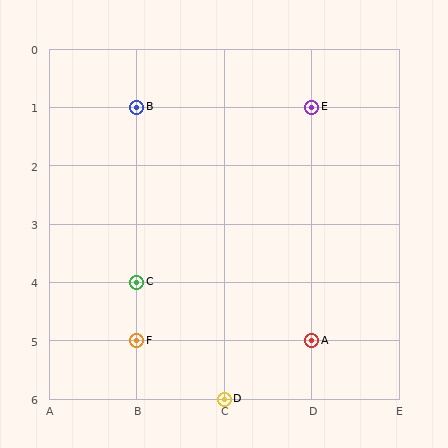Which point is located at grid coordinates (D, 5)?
Point A is at (D, 5).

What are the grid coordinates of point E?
Point E is at grid coordinates (D, 1).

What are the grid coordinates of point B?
Point B is at grid coordinates (B, 1).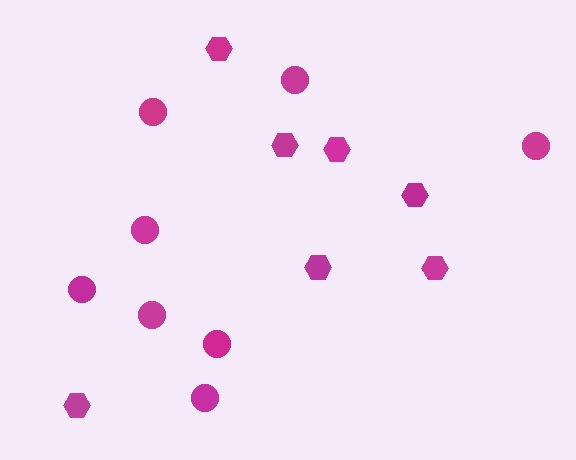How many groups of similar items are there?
There are 2 groups: one group of hexagons (7) and one group of circles (8).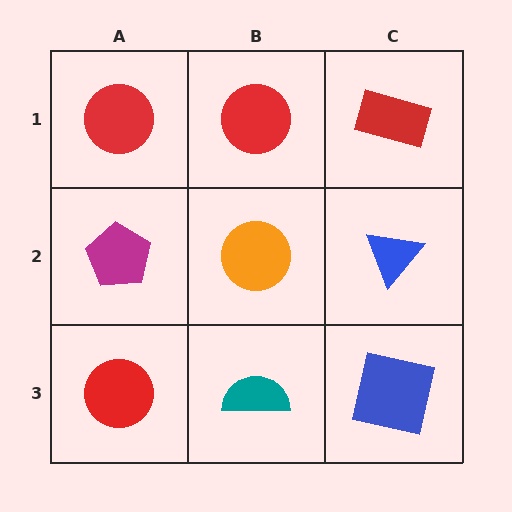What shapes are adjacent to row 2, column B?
A red circle (row 1, column B), a teal semicircle (row 3, column B), a magenta pentagon (row 2, column A), a blue triangle (row 2, column C).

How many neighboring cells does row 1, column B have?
3.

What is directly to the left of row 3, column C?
A teal semicircle.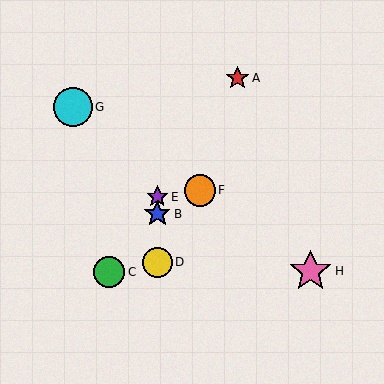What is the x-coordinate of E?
Object E is at x≈157.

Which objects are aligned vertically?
Objects B, D, E are aligned vertically.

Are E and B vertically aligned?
Yes, both are at x≈157.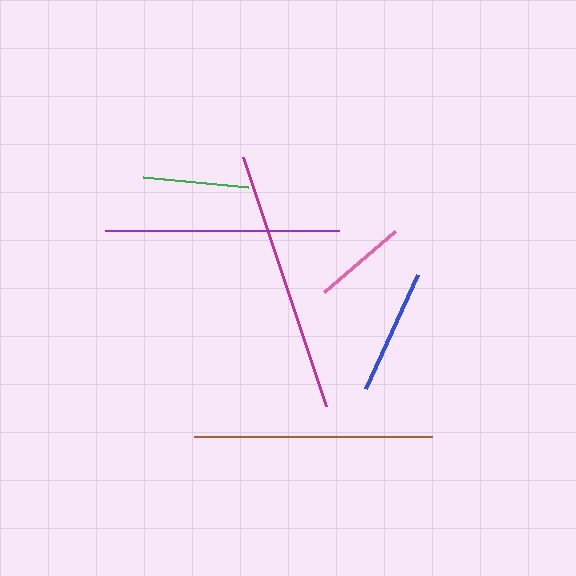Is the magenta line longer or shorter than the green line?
The magenta line is longer than the green line.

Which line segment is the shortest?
The pink line is the shortest at approximately 94 pixels.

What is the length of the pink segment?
The pink segment is approximately 94 pixels long.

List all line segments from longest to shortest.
From longest to shortest: magenta, brown, purple, blue, green, pink.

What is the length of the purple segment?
The purple segment is approximately 234 pixels long.